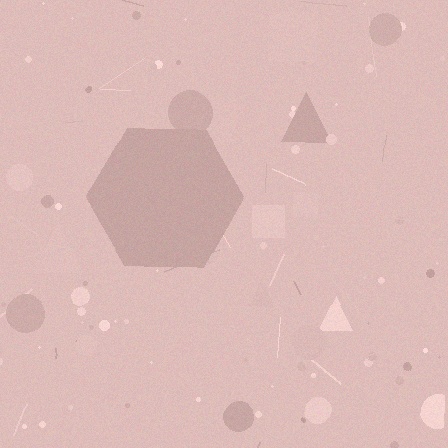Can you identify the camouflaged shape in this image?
The camouflaged shape is a hexagon.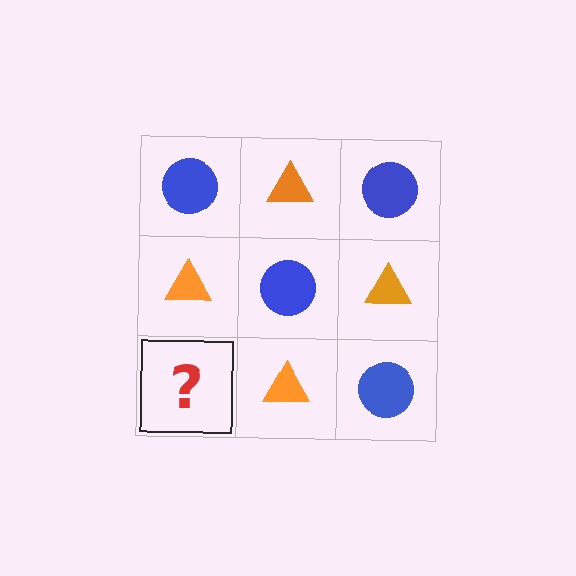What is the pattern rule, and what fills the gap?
The rule is that it alternates blue circle and orange triangle in a checkerboard pattern. The gap should be filled with a blue circle.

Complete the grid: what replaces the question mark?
The question mark should be replaced with a blue circle.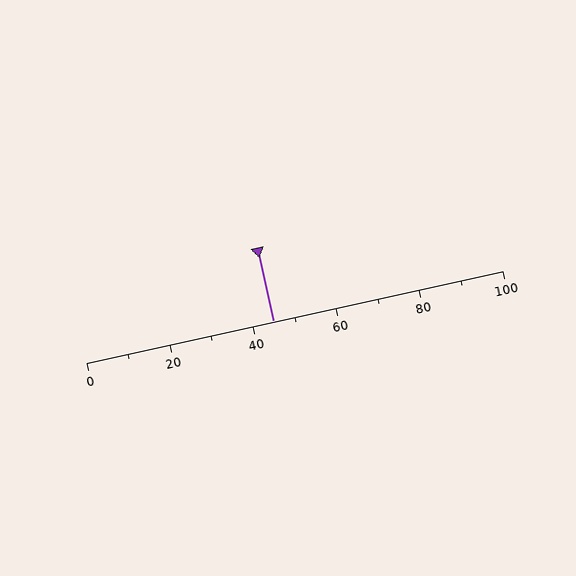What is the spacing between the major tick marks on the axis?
The major ticks are spaced 20 apart.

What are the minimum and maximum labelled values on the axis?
The axis runs from 0 to 100.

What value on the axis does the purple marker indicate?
The marker indicates approximately 45.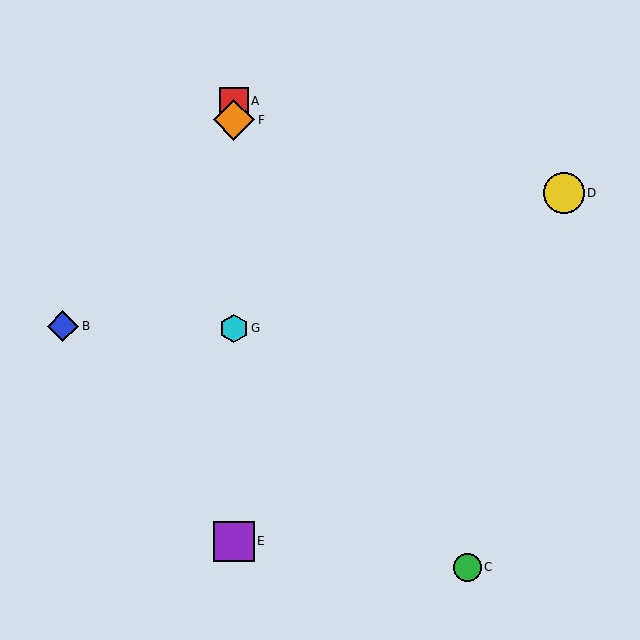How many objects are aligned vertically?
4 objects (A, E, F, G) are aligned vertically.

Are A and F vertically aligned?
Yes, both are at x≈234.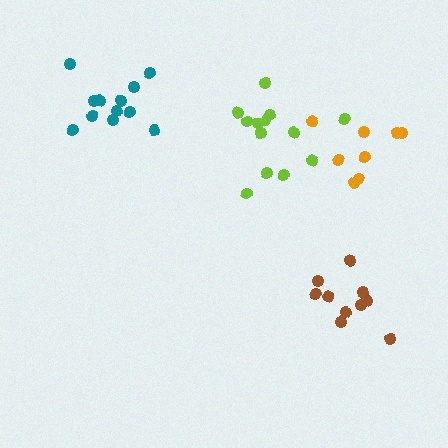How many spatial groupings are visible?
There are 4 spatial groupings.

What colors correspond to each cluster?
The clusters are colored: orange, brown, lime, teal.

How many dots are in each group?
Group 1: 8 dots, Group 2: 10 dots, Group 3: 13 dots, Group 4: 12 dots (43 total).